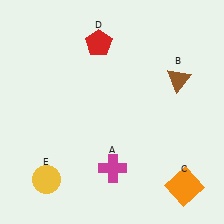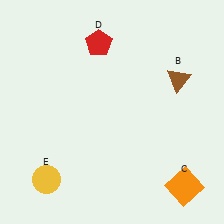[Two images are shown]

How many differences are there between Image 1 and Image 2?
There is 1 difference between the two images.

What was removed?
The magenta cross (A) was removed in Image 2.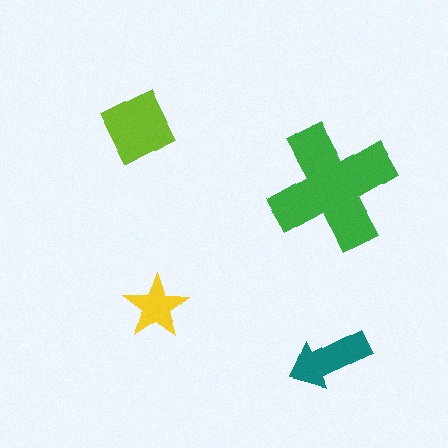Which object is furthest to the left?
The lime diamond is leftmost.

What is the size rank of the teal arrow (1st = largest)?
3rd.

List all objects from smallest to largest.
The yellow star, the teal arrow, the lime diamond, the green cross.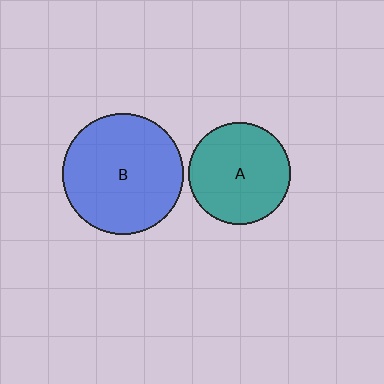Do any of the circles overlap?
No, none of the circles overlap.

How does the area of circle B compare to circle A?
Approximately 1.4 times.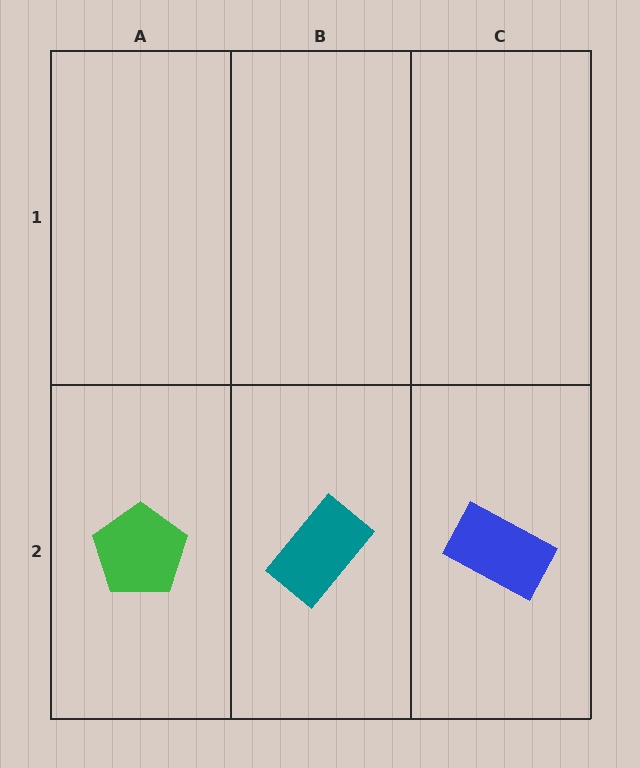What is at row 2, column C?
A blue rectangle.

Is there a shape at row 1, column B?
No, that cell is empty.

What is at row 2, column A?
A green pentagon.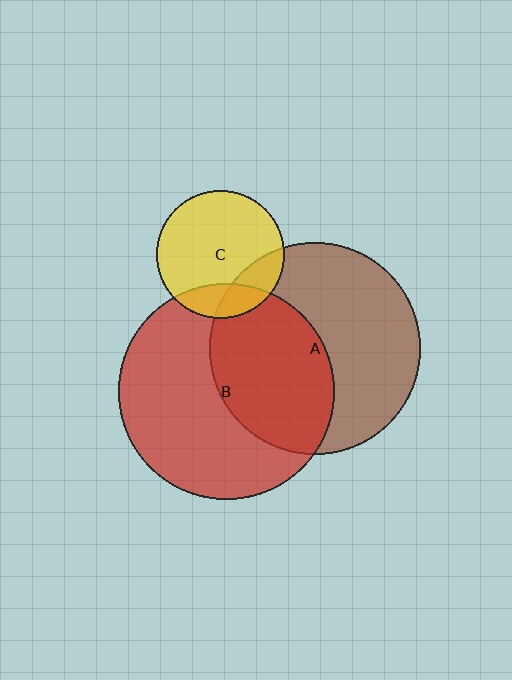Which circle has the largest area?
Circle B (red).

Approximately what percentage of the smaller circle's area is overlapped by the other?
Approximately 20%.